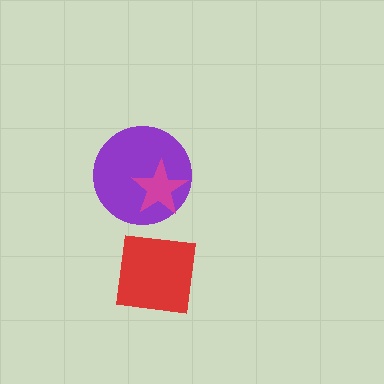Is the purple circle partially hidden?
Yes, it is partially covered by another shape.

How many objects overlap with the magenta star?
1 object overlaps with the magenta star.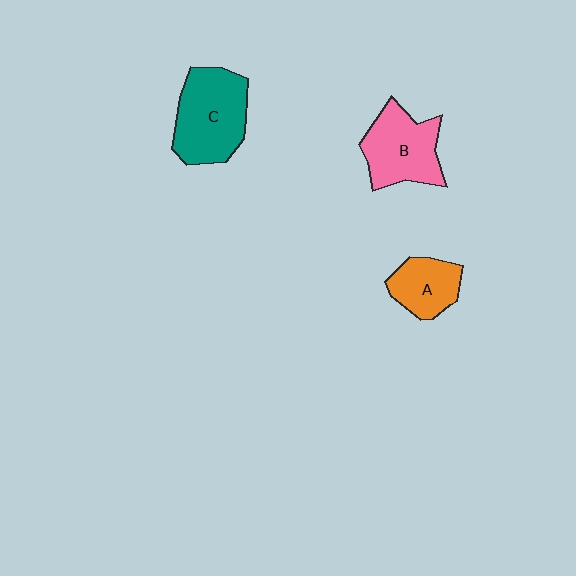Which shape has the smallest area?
Shape A (orange).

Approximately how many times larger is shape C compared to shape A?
Approximately 1.8 times.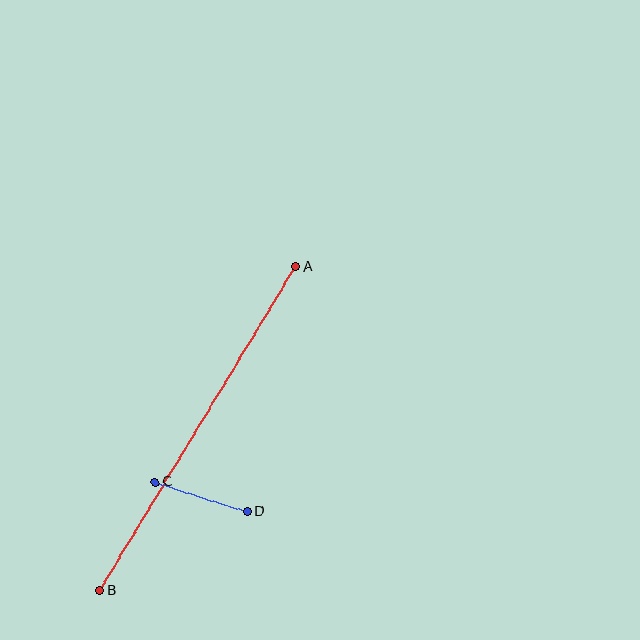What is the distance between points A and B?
The distance is approximately 378 pixels.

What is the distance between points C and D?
The distance is approximately 96 pixels.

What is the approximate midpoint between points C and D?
The midpoint is at approximately (201, 497) pixels.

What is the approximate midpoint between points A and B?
The midpoint is at approximately (198, 429) pixels.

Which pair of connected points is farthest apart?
Points A and B are farthest apart.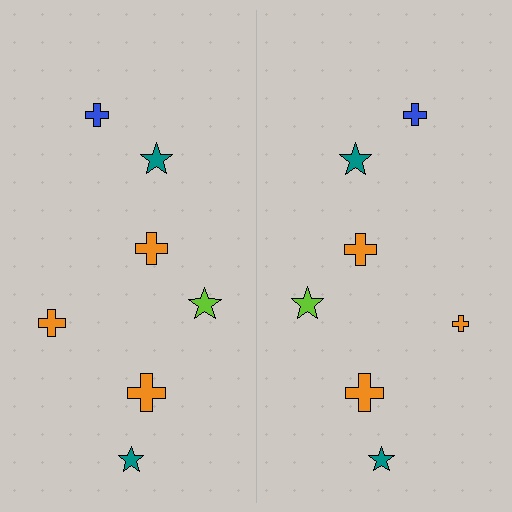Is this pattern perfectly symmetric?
No, the pattern is not perfectly symmetric. The orange cross on the right side has a different size than its mirror counterpart.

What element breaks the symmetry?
The orange cross on the right side has a different size than its mirror counterpart.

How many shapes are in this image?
There are 14 shapes in this image.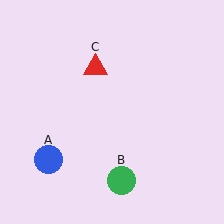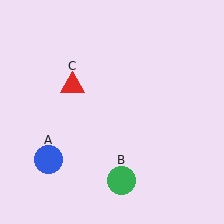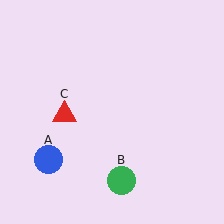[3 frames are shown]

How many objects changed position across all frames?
1 object changed position: red triangle (object C).